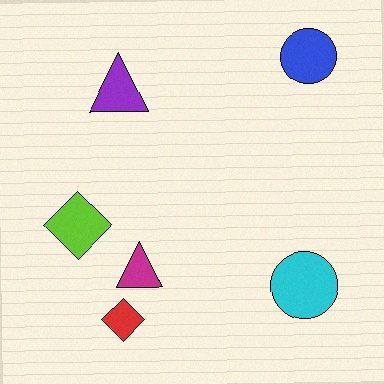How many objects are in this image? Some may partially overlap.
There are 6 objects.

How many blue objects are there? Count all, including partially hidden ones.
There is 1 blue object.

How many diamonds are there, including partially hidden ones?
There are 2 diamonds.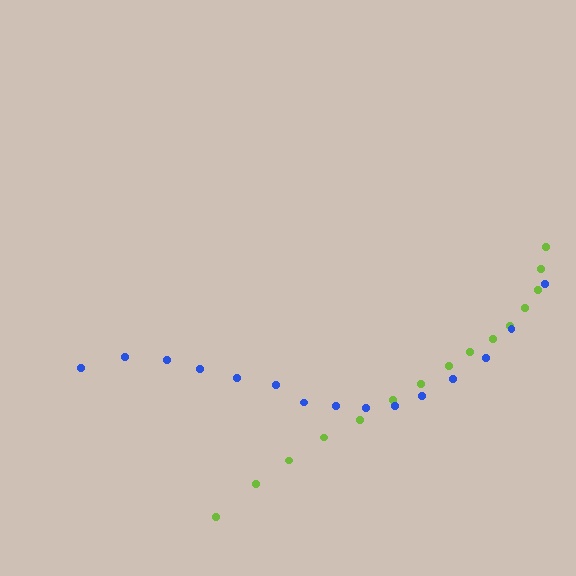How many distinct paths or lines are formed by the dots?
There are 2 distinct paths.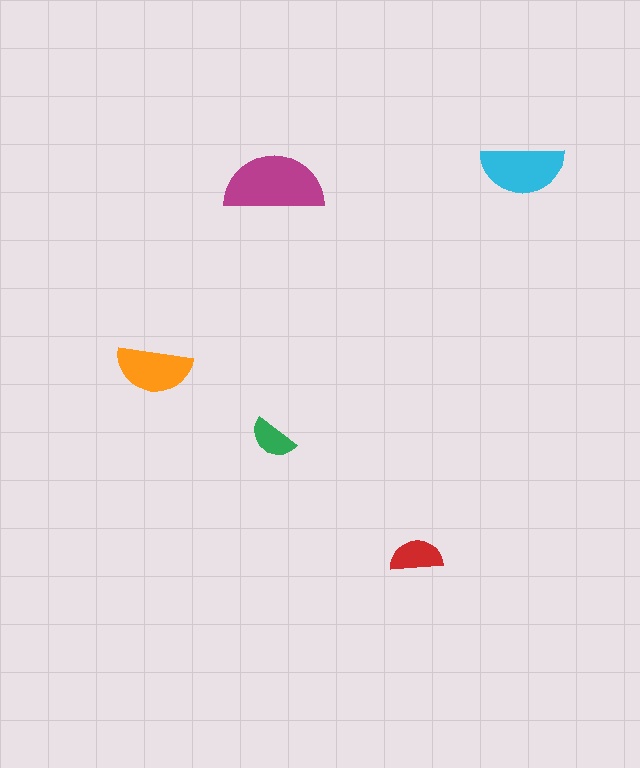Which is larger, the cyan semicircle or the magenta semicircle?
The magenta one.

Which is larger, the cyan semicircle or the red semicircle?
The cyan one.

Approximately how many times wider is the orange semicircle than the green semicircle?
About 1.5 times wider.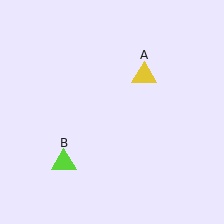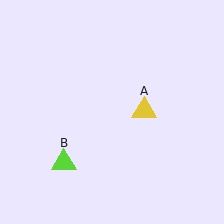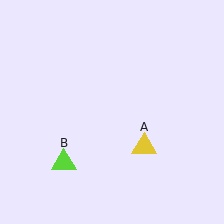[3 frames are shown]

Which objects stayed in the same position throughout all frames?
Lime triangle (object B) remained stationary.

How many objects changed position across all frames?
1 object changed position: yellow triangle (object A).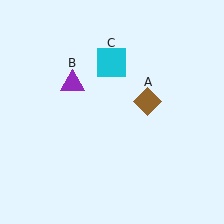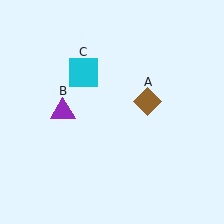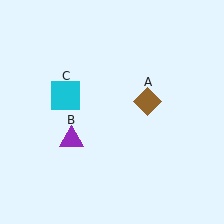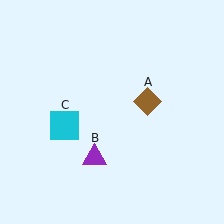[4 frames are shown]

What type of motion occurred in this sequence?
The purple triangle (object B), cyan square (object C) rotated counterclockwise around the center of the scene.